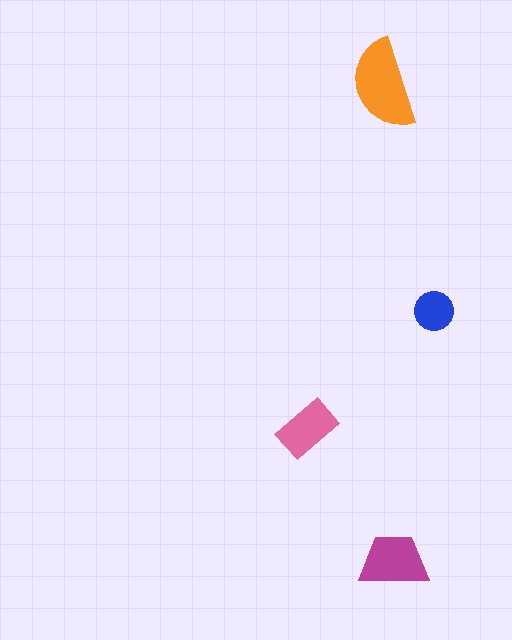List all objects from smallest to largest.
The blue circle, the pink rectangle, the magenta trapezoid, the orange semicircle.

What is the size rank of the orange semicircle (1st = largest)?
1st.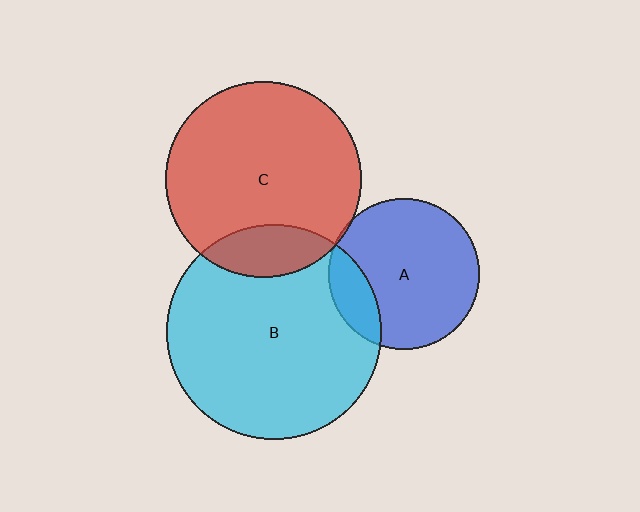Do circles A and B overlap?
Yes.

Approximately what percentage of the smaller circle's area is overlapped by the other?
Approximately 15%.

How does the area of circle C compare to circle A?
Approximately 1.7 times.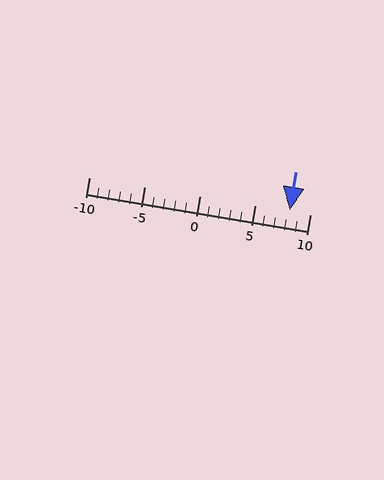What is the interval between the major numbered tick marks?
The major tick marks are spaced 5 units apart.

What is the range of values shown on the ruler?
The ruler shows values from -10 to 10.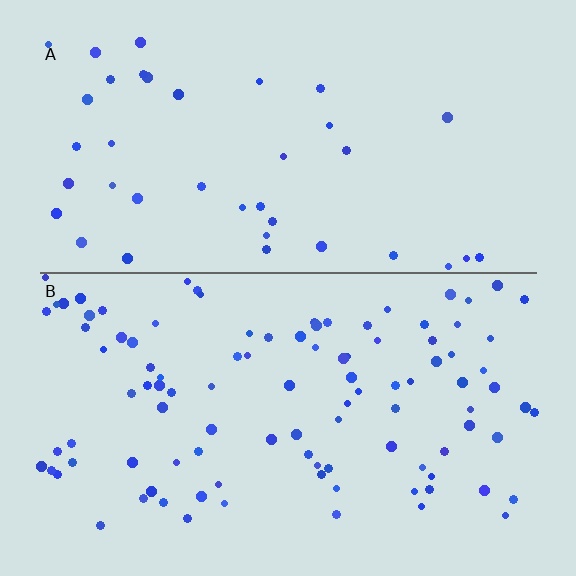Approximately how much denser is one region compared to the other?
Approximately 2.6× — region B over region A.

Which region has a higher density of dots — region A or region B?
B (the bottom).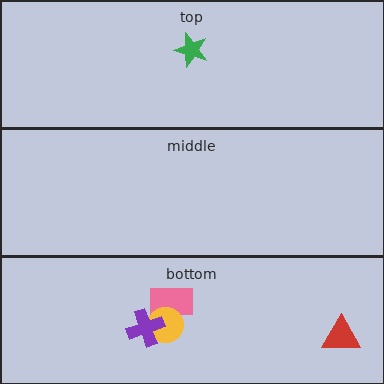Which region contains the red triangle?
The bottom region.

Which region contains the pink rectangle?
The bottom region.